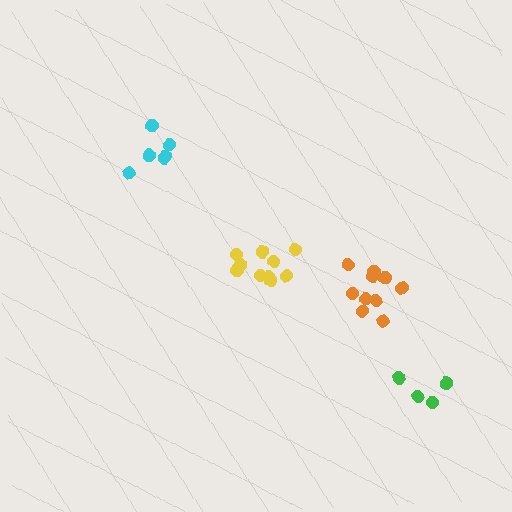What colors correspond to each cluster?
The clusters are colored: orange, cyan, green, yellow.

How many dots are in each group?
Group 1: 10 dots, Group 2: 6 dots, Group 3: 5 dots, Group 4: 10 dots (31 total).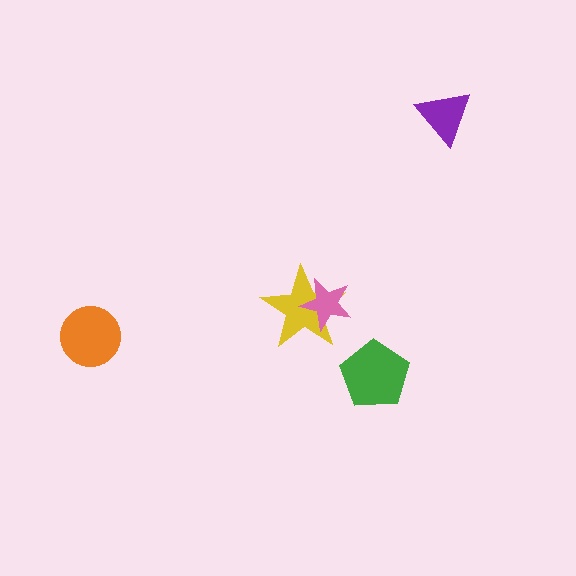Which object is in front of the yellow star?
The pink star is in front of the yellow star.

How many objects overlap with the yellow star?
1 object overlaps with the yellow star.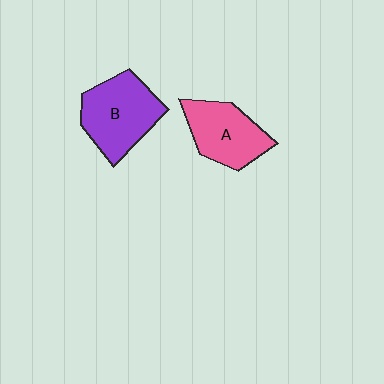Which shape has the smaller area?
Shape A (pink).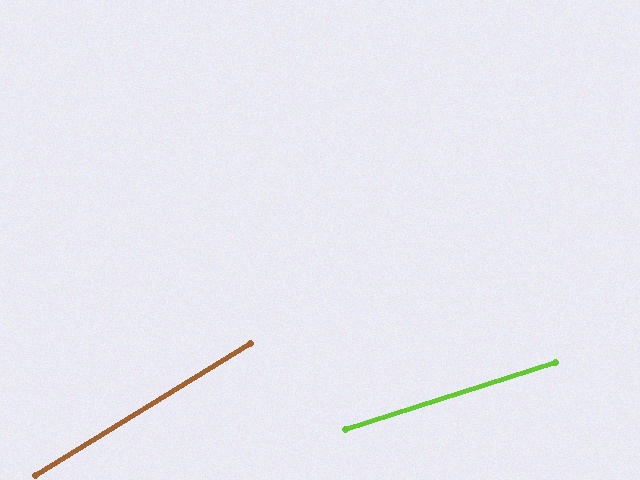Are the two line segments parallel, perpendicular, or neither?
Neither parallel nor perpendicular — they differ by about 14°.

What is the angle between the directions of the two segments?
Approximately 14 degrees.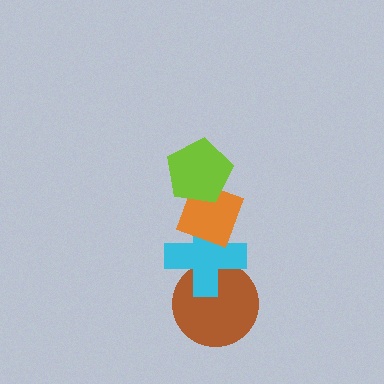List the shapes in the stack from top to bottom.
From top to bottom: the lime pentagon, the orange diamond, the cyan cross, the brown circle.